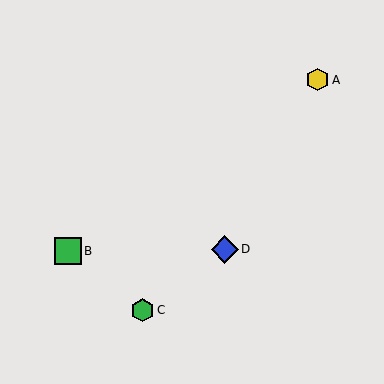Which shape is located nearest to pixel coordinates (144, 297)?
The green hexagon (labeled C) at (143, 310) is nearest to that location.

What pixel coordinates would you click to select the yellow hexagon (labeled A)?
Click at (317, 80) to select the yellow hexagon A.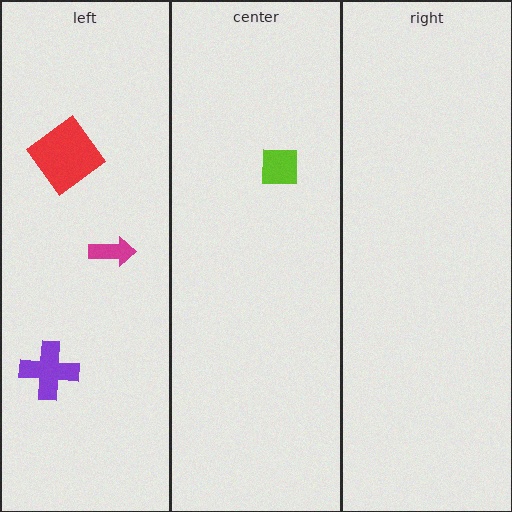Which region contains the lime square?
The center region.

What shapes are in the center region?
The lime square.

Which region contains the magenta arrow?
The left region.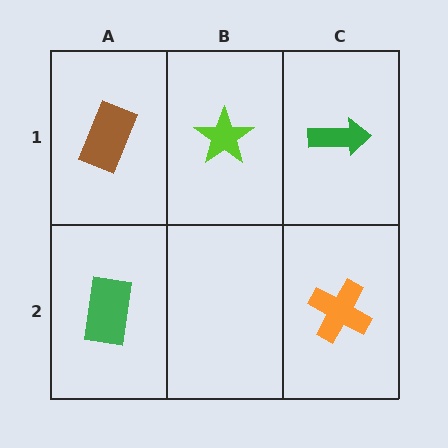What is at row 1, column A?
A brown rectangle.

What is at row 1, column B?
A lime star.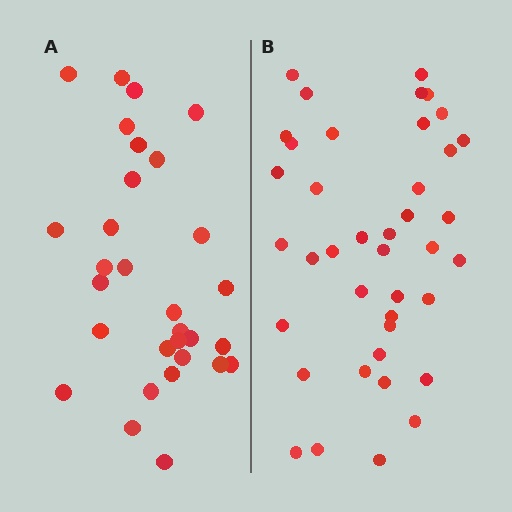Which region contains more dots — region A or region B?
Region B (the right region) has more dots.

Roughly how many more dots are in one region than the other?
Region B has roughly 10 or so more dots than region A.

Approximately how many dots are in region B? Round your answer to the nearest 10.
About 40 dots.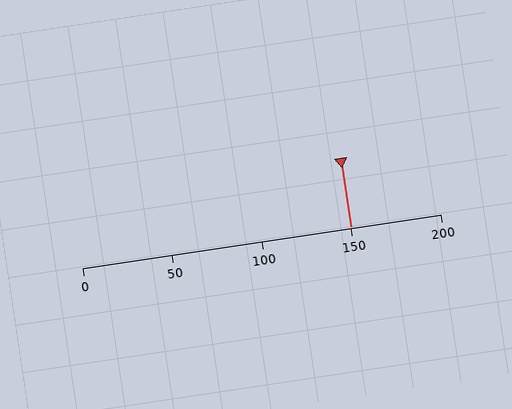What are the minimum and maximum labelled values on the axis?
The axis runs from 0 to 200.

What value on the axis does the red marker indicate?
The marker indicates approximately 150.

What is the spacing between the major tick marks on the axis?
The major ticks are spaced 50 apart.